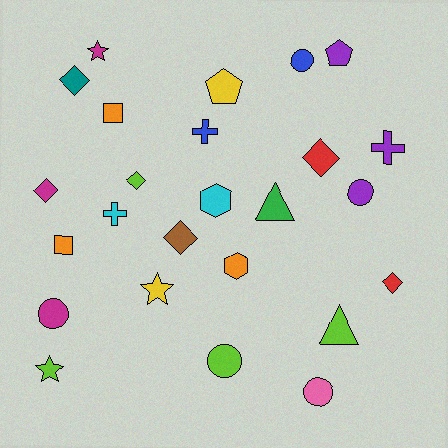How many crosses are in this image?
There are 3 crosses.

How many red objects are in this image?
There are 2 red objects.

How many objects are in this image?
There are 25 objects.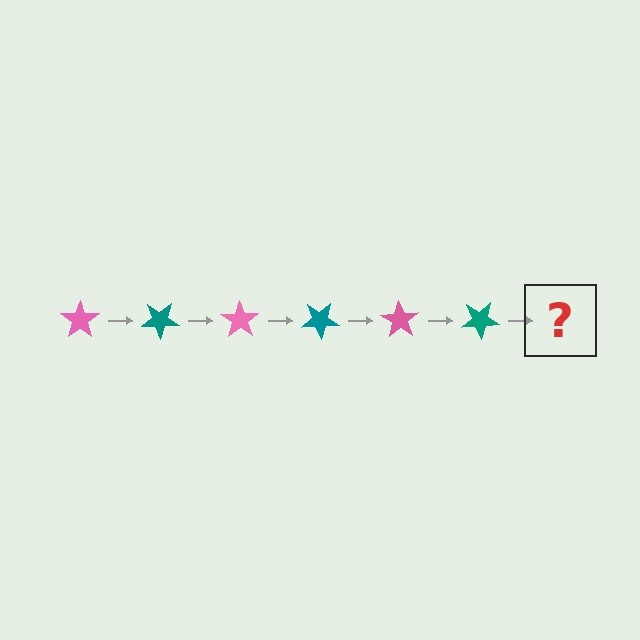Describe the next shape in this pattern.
It should be a pink star, rotated 210 degrees from the start.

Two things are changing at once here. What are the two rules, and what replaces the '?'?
The two rules are that it rotates 35 degrees each step and the color cycles through pink and teal. The '?' should be a pink star, rotated 210 degrees from the start.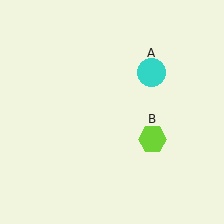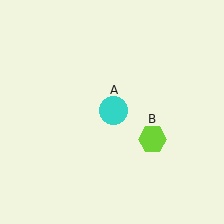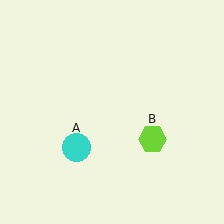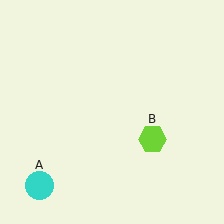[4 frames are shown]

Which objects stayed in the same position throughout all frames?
Lime hexagon (object B) remained stationary.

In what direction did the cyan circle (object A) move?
The cyan circle (object A) moved down and to the left.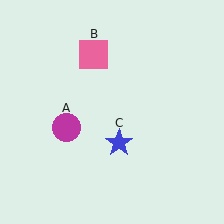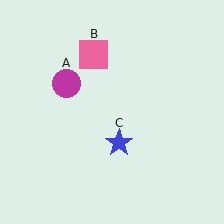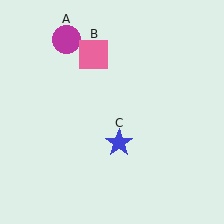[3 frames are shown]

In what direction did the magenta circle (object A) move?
The magenta circle (object A) moved up.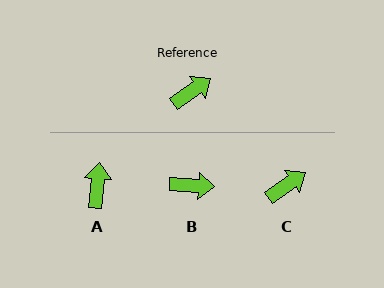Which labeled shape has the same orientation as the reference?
C.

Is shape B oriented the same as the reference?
No, it is off by about 39 degrees.